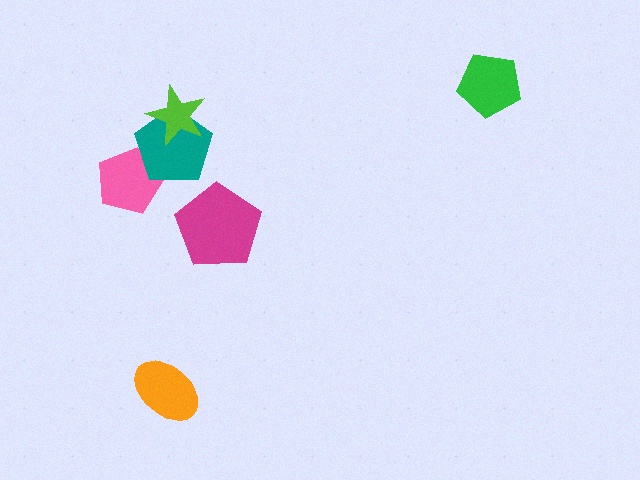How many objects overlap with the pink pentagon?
1 object overlaps with the pink pentagon.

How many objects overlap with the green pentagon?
0 objects overlap with the green pentagon.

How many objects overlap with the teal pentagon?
2 objects overlap with the teal pentagon.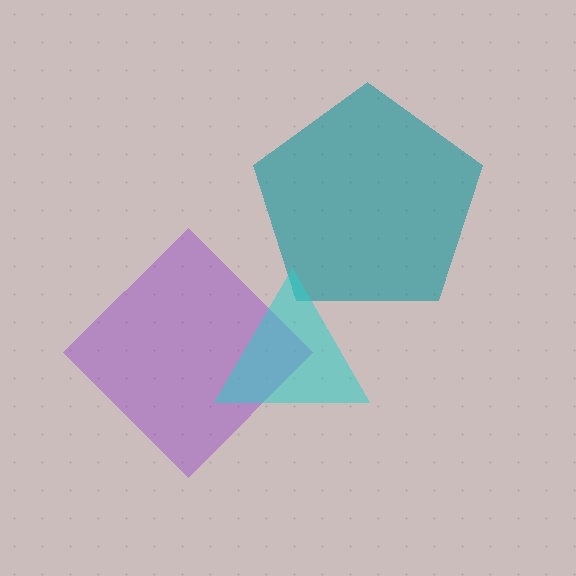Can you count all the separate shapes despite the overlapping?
Yes, there are 3 separate shapes.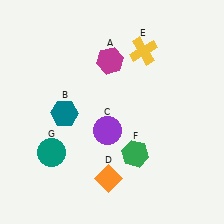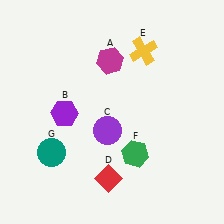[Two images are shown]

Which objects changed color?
B changed from teal to purple. D changed from orange to red.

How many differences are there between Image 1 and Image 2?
There are 2 differences between the two images.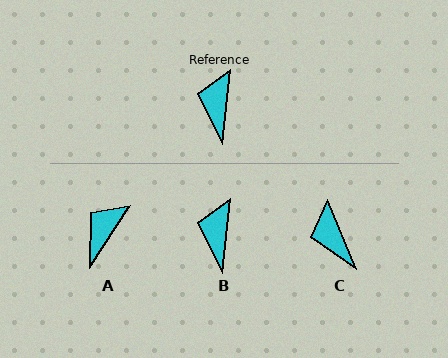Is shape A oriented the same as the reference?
No, it is off by about 26 degrees.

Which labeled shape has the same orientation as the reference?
B.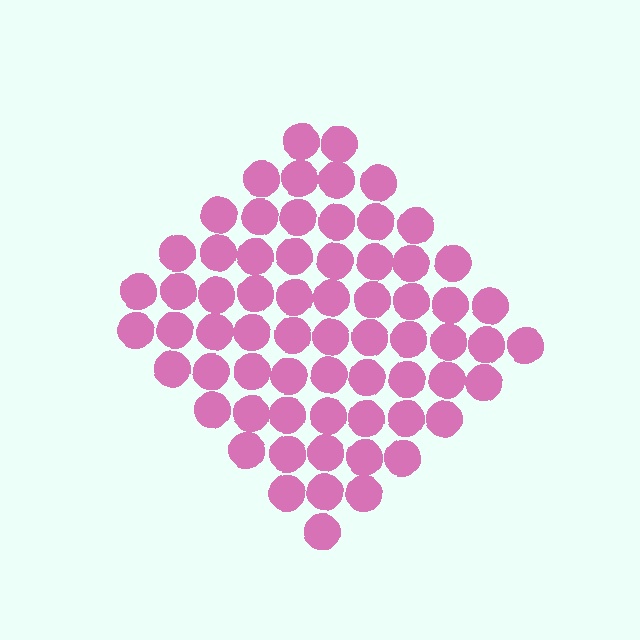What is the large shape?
The large shape is a diamond.